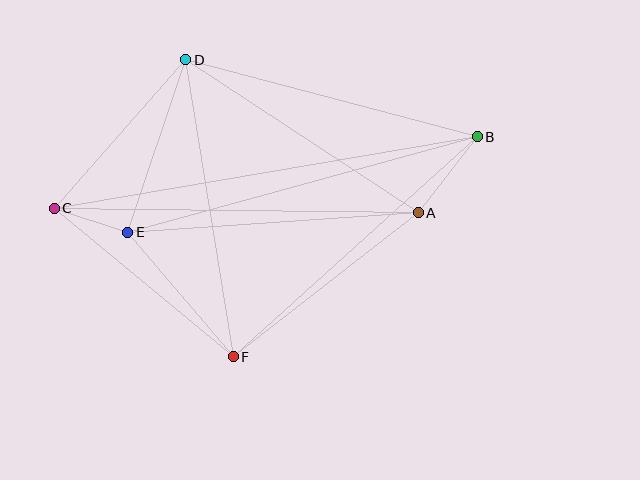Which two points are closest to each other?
Points C and E are closest to each other.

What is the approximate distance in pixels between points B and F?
The distance between B and F is approximately 328 pixels.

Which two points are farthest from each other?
Points B and C are farthest from each other.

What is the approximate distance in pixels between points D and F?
The distance between D and F is approximately 301 pixels.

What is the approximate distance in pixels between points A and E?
The distance between A and E is approximately 291 pixels.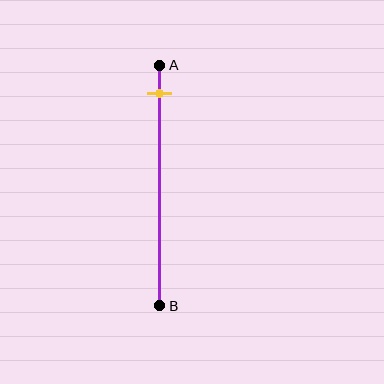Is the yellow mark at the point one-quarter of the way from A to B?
No, the mark is at about 10% from A, not at the 25% one-quarter point.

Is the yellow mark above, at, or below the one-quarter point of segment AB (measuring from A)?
The yellow mark is above the one-quarter point of segment AB.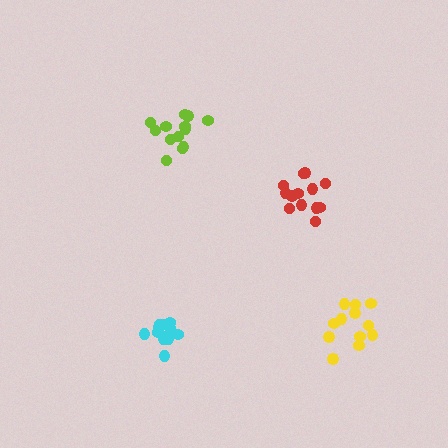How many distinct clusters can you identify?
There are 4 distinct clusters.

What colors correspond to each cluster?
The clusters are colored: cyan, lime, yellow, red.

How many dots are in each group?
Group 1: 14 dots, Group 2: 13 dots, Group 3: 12 dots, Group 4: 13 dots (52 total).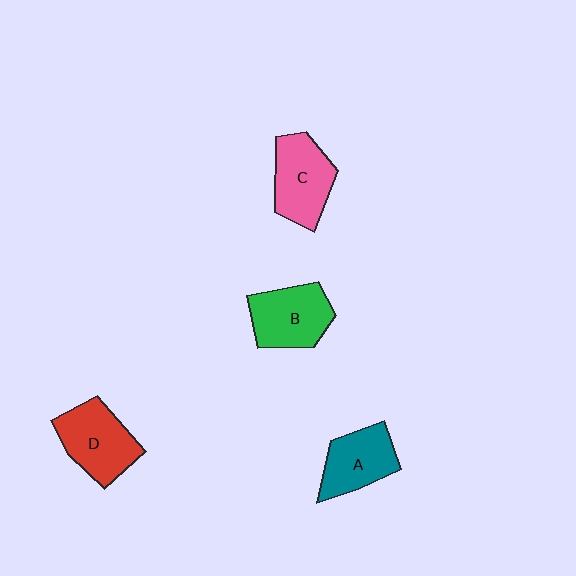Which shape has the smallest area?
Shape A (teal).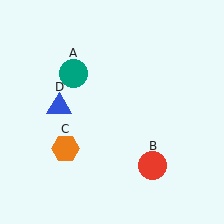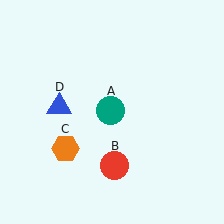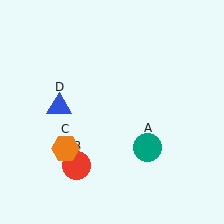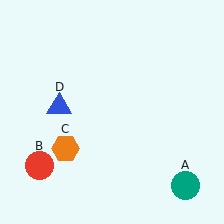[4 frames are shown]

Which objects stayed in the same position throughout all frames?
Orange hexagon (object C) and blue triangle (object D) remained stationary.